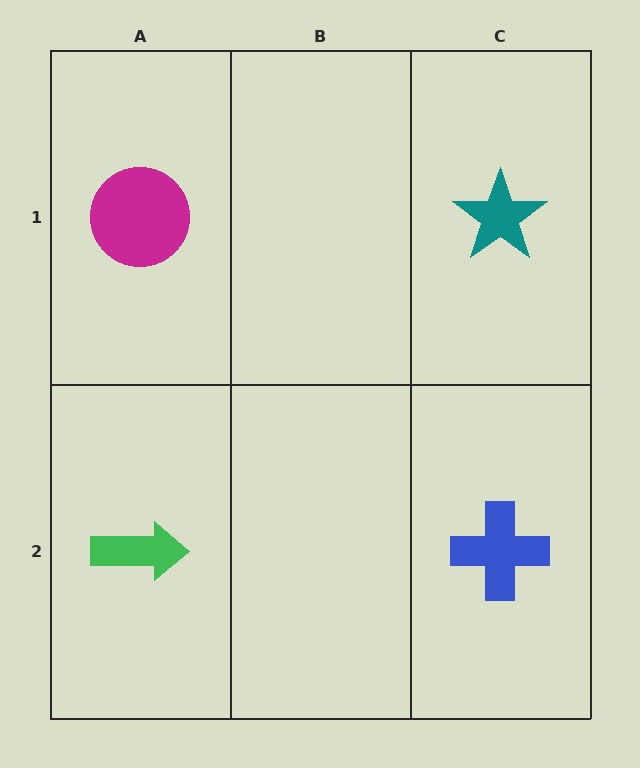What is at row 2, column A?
A green arrow.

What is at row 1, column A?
A magenta circle.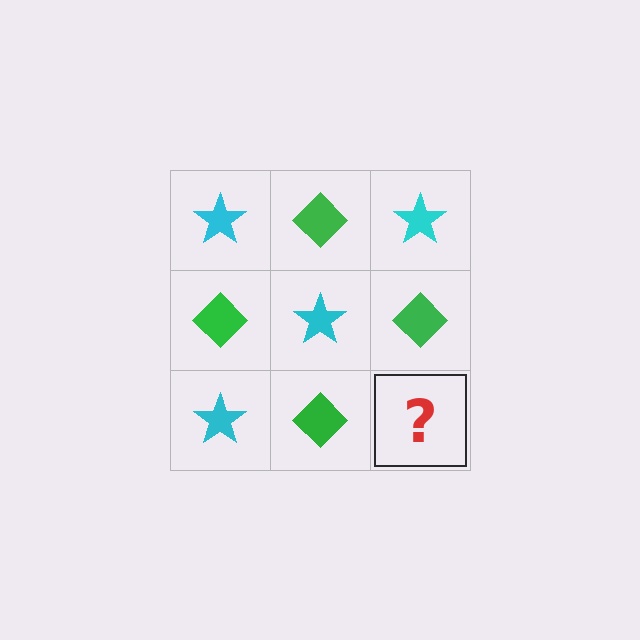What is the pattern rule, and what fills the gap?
The rule is that it alternates cyan star and green diamond in a checkerboard pattern. The gap should be filled with a cyan star.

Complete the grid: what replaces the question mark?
The question mark should be replaced with a cyan star.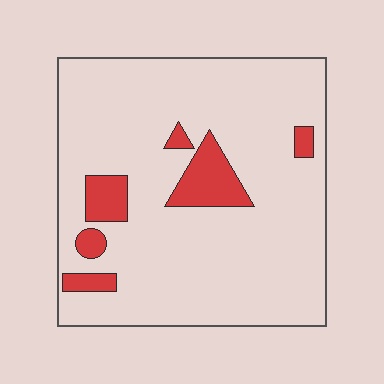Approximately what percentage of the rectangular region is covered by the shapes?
Approximately 10%.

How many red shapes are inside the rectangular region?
6.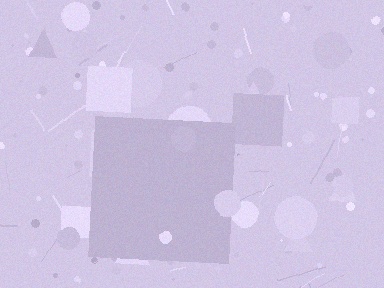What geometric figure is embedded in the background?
A square is embedded in the background.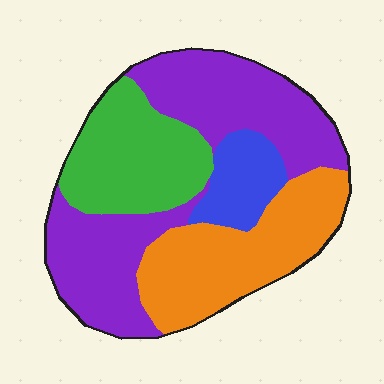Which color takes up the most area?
Purple, at roughly 40%.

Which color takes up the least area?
Blue, at roughly 10%.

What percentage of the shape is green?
Green takes up about one fifth (1/5) of the shape.